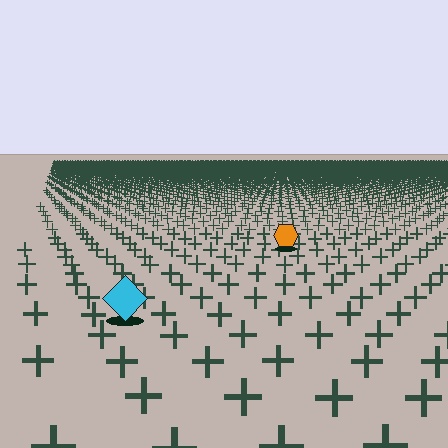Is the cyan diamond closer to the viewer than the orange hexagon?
Yes. The cyan diamond is closer — you can tell from the texture gradient: the ground texture is coarser near it.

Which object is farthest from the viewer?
The orange hexagon is farthest from the viewer. It appears smaller and the ground texture around it is denser.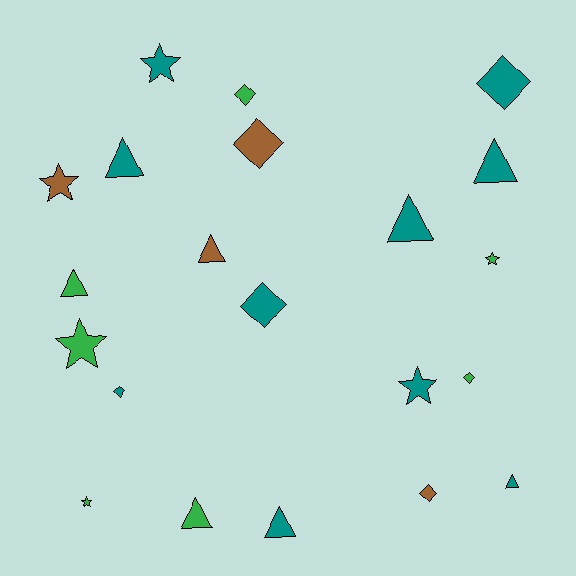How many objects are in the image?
There are 21 objects.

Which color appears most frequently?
Teal, with 10 objects.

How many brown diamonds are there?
There are 2 brown diamonds.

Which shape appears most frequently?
Triangle, with 8 objects.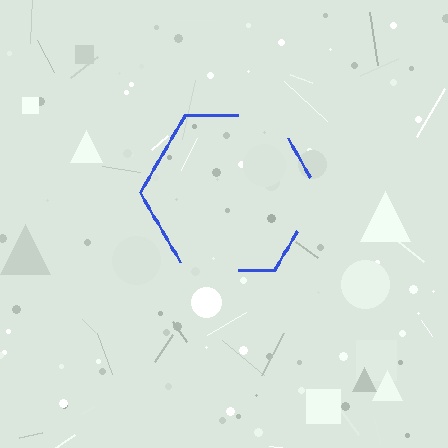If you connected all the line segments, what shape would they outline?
They would outline a hexagon.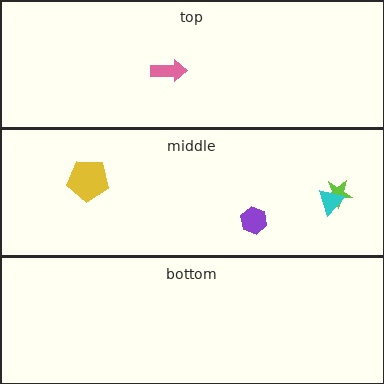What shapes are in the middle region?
The purple hexagon, the yellow pentagon, the lime star, the cyan triangle.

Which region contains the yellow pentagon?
The middle region.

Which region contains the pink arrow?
The top region.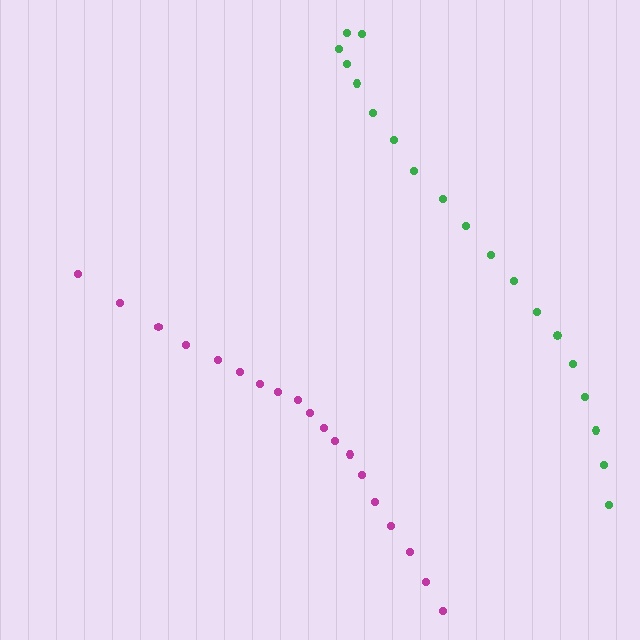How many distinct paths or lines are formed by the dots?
There are 2 distinct paths.